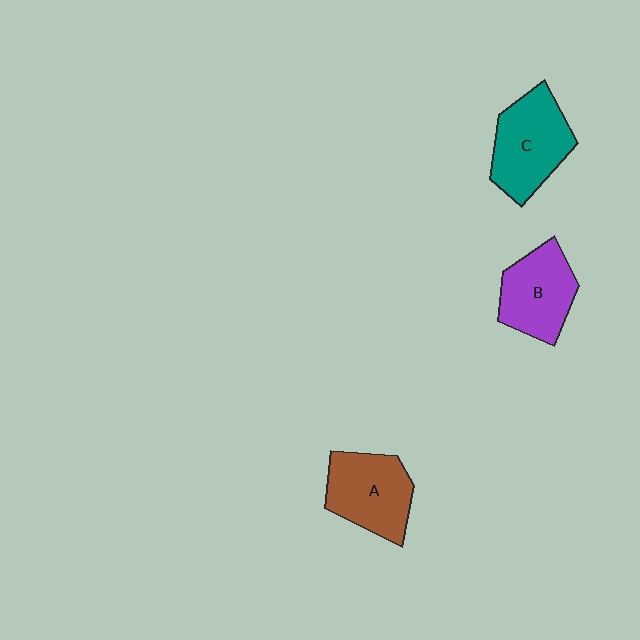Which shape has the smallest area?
Shape B (purple).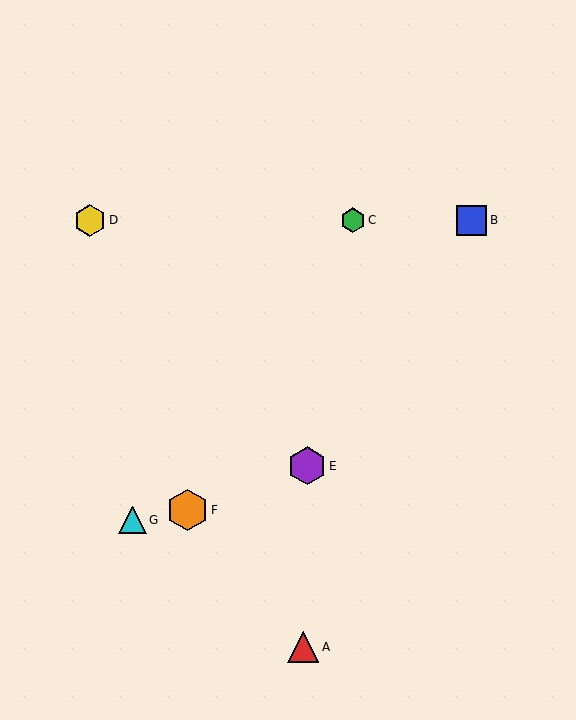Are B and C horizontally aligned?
Yes, both are at y≈220.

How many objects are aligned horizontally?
3 objects (B, C, D) are aligned horizontally.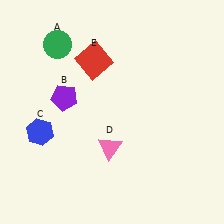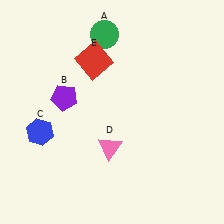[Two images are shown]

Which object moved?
The green circle (A) moved right.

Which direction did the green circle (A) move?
The green circle (A) moved right.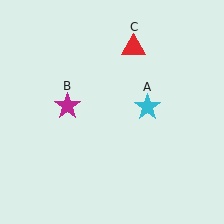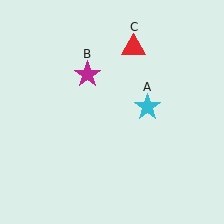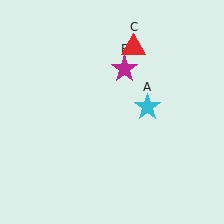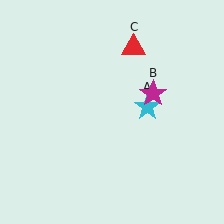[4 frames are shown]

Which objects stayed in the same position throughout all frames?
Cyan star (object A) and red triangle (object C) remained stationary.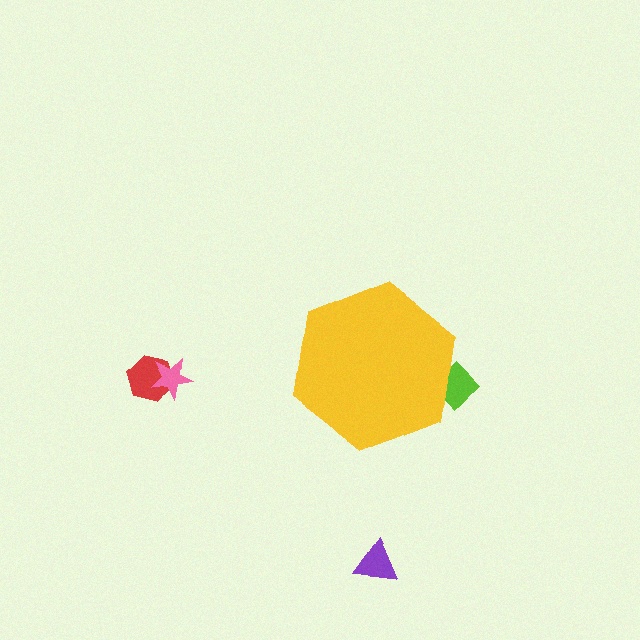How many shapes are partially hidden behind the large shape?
1 shape is partially hidden.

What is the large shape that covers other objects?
A yellow hexagon.